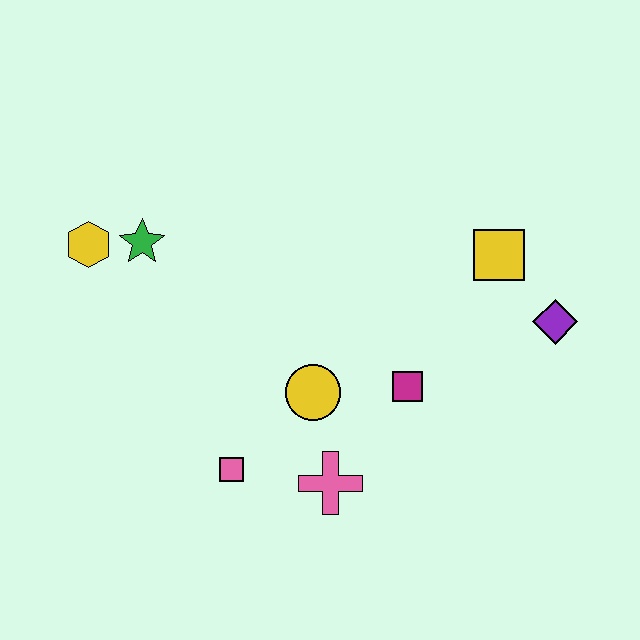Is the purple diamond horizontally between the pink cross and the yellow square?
No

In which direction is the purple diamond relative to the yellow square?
The purple diamond is below the yellow square.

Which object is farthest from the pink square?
The purple diamond is farthest from the pink square.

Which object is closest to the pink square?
The pink cross is closest to the pink square.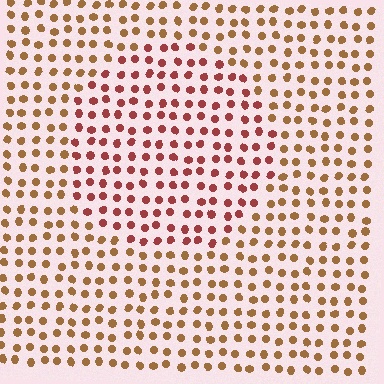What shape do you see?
I see a circle.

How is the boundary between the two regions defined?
The boundary is defined purely by a slight shift in hue (about 33 degrees). Spacing, size, and orientation are identical on both sides.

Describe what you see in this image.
The image is filled with small brown elements in a uniform arrangement. A circle-shaped region is visible where the elements are tinted to a slightly different hue, forming a subtle color boundary.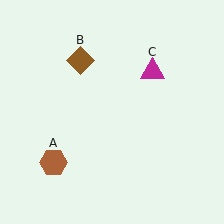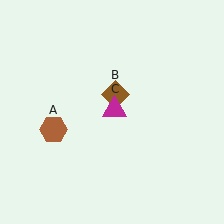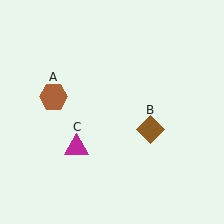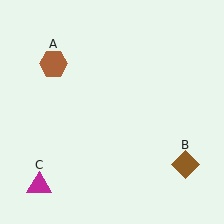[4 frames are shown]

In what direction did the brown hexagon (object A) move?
The brown hexagon (object A) moved up.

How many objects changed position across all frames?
3 objects changed position: brown hexagon (object A), brown diamond (object B), magenta triangle (object C).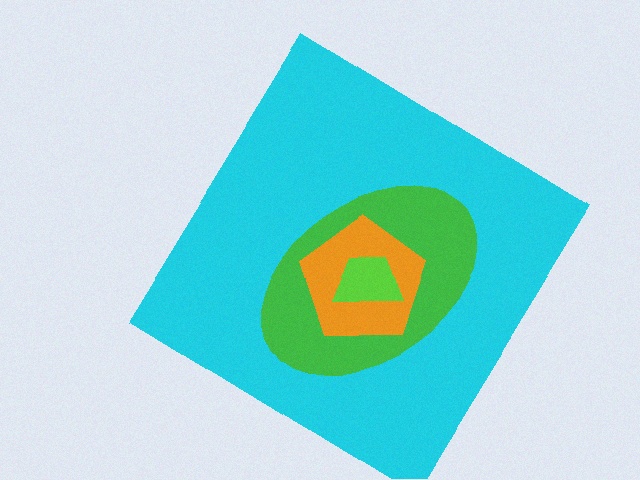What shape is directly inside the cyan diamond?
The green ellipse.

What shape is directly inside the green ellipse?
The orange pentagon.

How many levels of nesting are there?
4.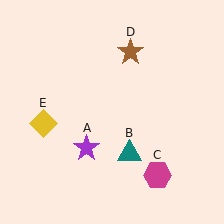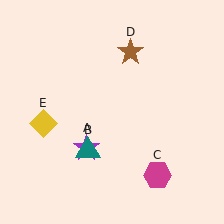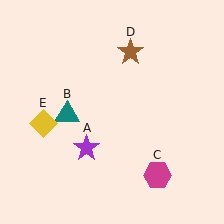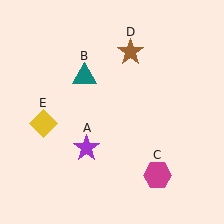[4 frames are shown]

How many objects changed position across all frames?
1 object changed position: teal triangle (object B).